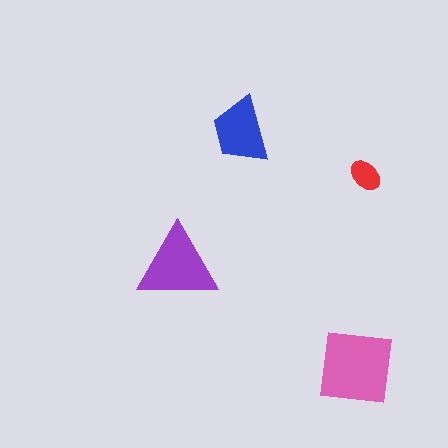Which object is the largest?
The pink square.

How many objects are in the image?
There are 4 objects in the image.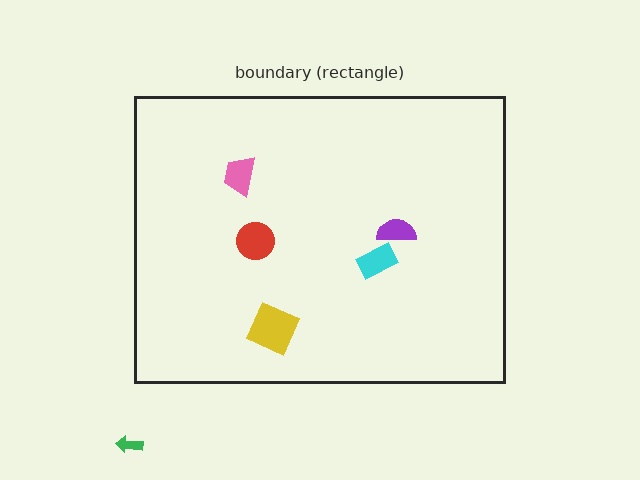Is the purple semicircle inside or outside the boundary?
Inside.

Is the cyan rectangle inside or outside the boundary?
Inside.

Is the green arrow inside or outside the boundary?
Outside.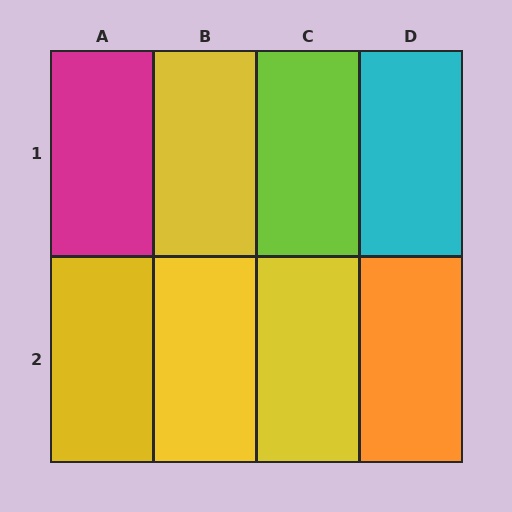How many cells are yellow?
4 cells are yellow.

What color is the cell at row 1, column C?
Lime.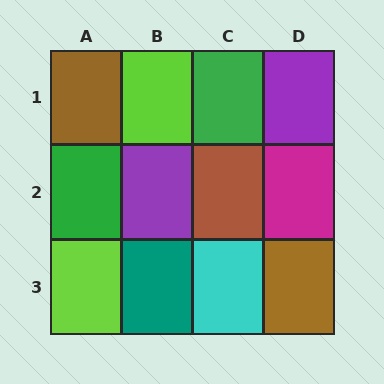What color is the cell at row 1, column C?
Green.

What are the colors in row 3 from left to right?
Lime, teal, cyan, brown.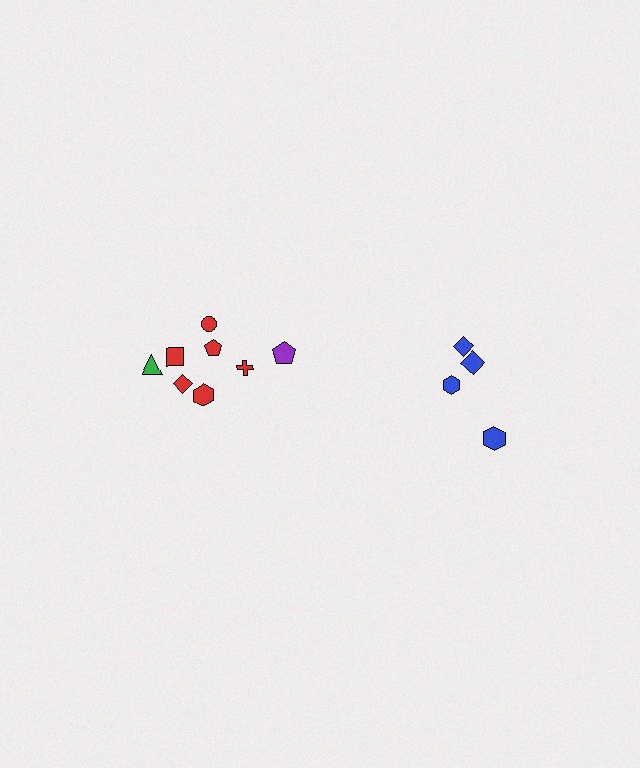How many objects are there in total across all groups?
There are 12 objects.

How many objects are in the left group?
There are 8 objects.